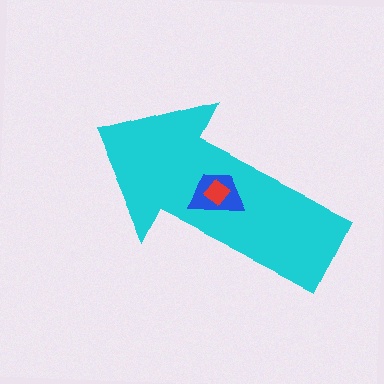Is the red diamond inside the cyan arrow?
Yes.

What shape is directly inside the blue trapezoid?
The red diamond.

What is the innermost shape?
The red diamond.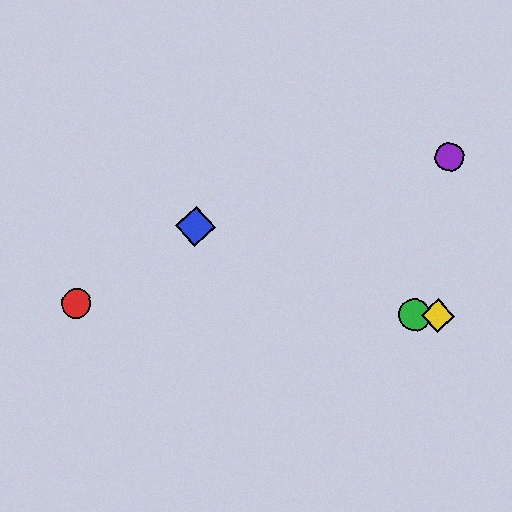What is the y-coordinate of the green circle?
The green circle is at y≈315.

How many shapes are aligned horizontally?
3 shapes (the red circle, the green circle, the yellow diamond) are aligned horizontally.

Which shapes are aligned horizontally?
The red circle, the green circle, the yellow diamond are aligned horizontally.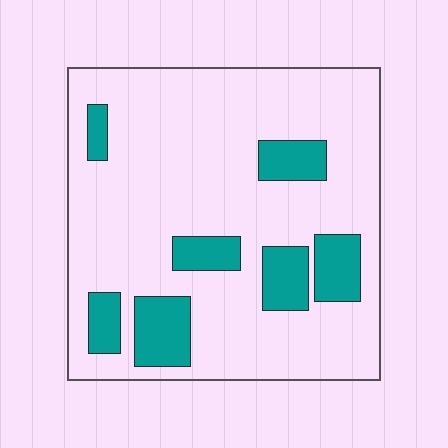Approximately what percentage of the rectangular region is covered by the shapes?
Approximately 20%.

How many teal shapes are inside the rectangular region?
7.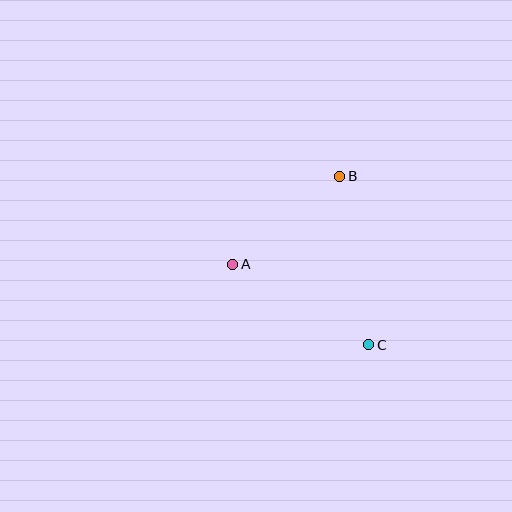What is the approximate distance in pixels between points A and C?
The distance between A and C is approximately 158 pixels.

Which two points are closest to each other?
Points A and B are closest to each other.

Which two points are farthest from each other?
Points B and C are farthest from each other.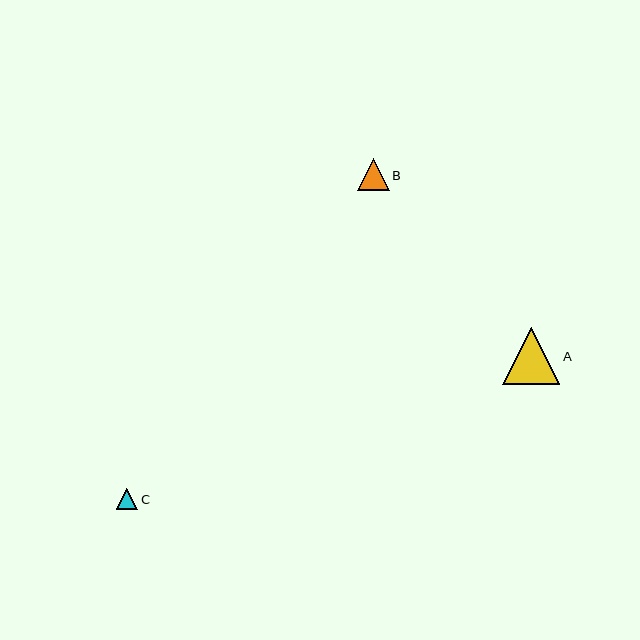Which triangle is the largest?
Triangle A is the largest with a size of approximately 57 pixels.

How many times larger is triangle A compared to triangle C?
Triangle A is approximately 2.7 times the size of triangle C.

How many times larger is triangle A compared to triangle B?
Triangle A is approximately 1.8 times the size of triangle B.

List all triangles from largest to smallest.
From largest to smallest: A, B, C.